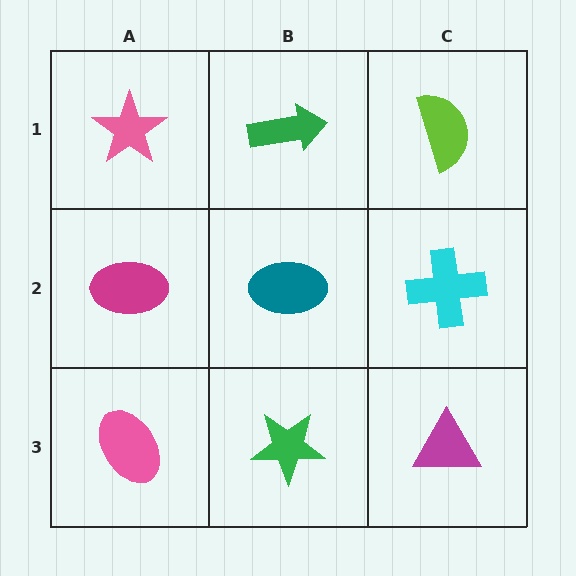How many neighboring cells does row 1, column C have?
2.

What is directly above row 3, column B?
A teal ellipse.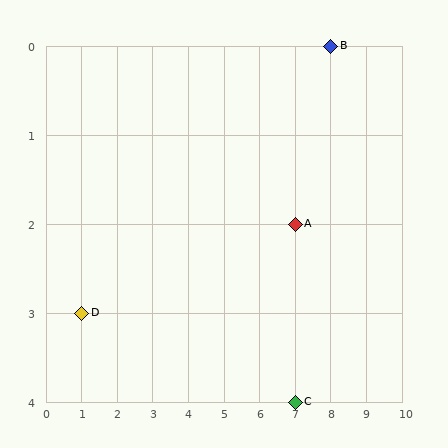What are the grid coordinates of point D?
Point D is at grid coordinates (1, 3).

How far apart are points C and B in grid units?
Points C and B are 1 column and 4 rows apart (about 4.1 grid units diagonally).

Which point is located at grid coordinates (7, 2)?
Point A is at (7, 2).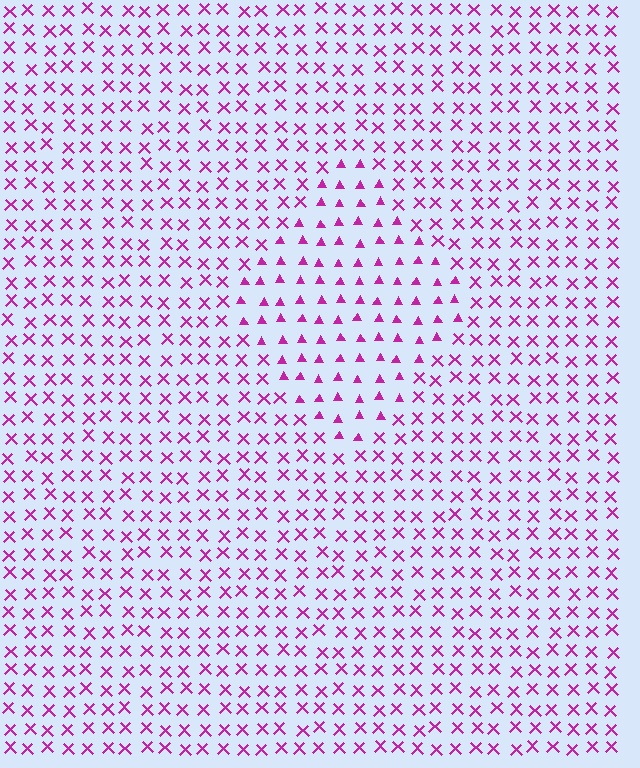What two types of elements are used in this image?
The image uses triangles inside the diamond region and X marks outside it.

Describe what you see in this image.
The image is filled with small magenta elements arranged in a uniform grid. A diamond-shaped region contains triangles, while the surrounding area contains X marks. The boundary is defined purely by the change in element shape.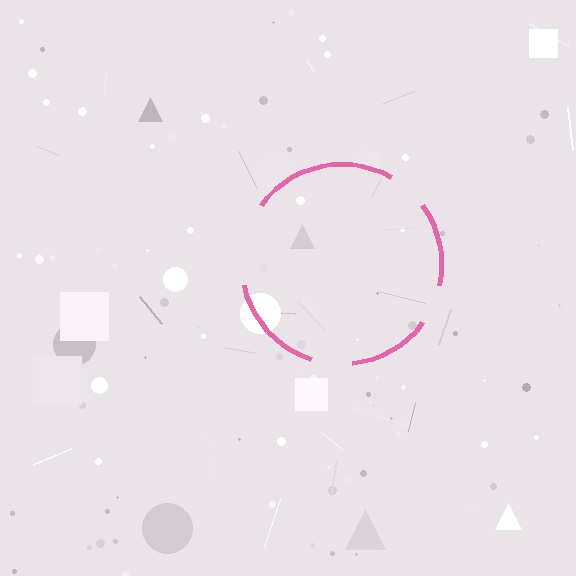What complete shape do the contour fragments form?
The contour fragments form a circle.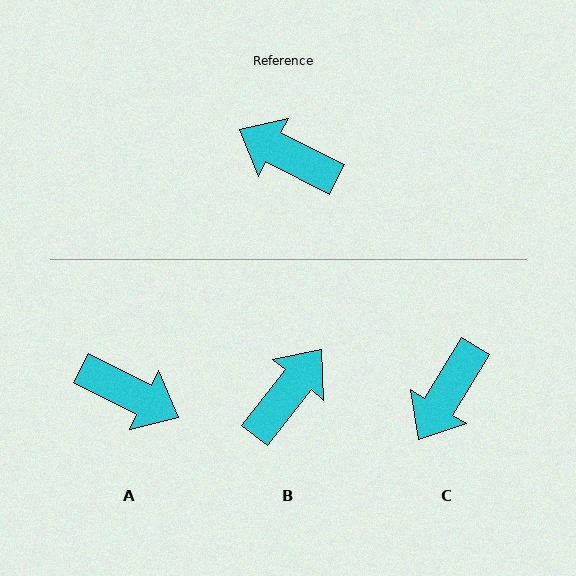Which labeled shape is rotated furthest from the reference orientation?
A, about 180 degrees away.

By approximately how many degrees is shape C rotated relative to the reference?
Approximately 85 degrees counter-clockwise.